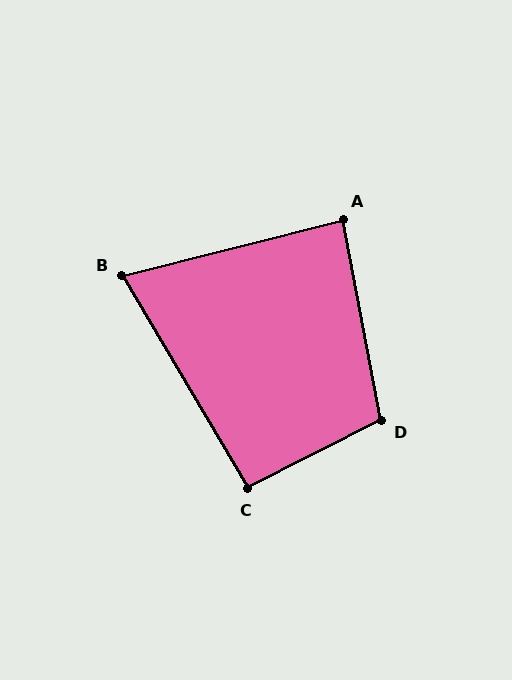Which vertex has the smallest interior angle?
B, at approximately 74 degrees.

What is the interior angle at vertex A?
Approximately 86 degrees (approximately right).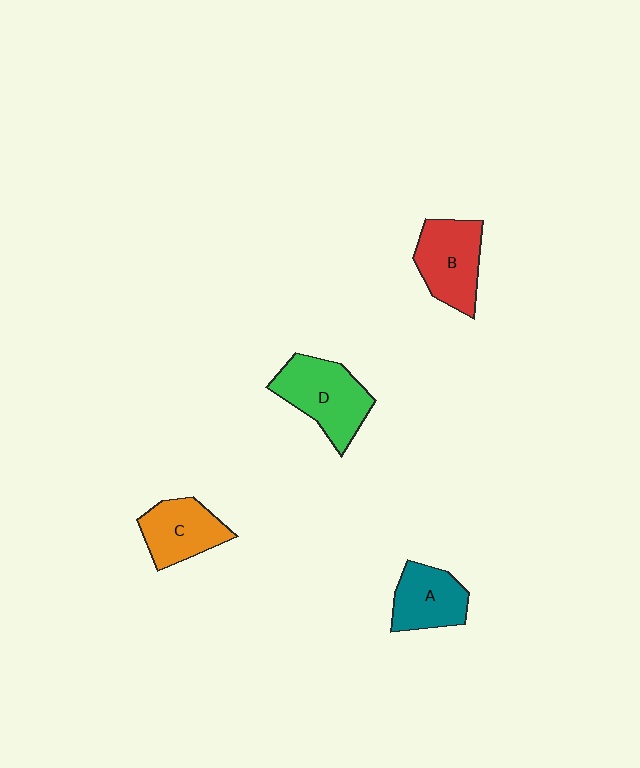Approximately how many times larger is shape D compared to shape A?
Approximately 1.4 times.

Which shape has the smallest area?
Shape A (teal).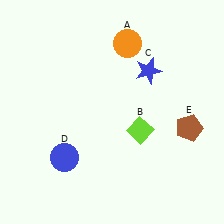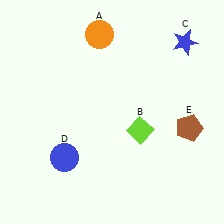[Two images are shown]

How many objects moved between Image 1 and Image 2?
2 objects moved between the two images.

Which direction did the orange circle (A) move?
The orange circle (A) moved left.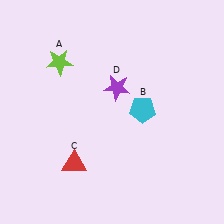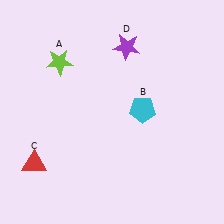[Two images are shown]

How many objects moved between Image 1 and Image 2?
2 objects moved between the two images.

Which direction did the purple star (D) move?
The purple star (D) moved up.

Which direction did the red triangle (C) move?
The red triangle (C) moved left.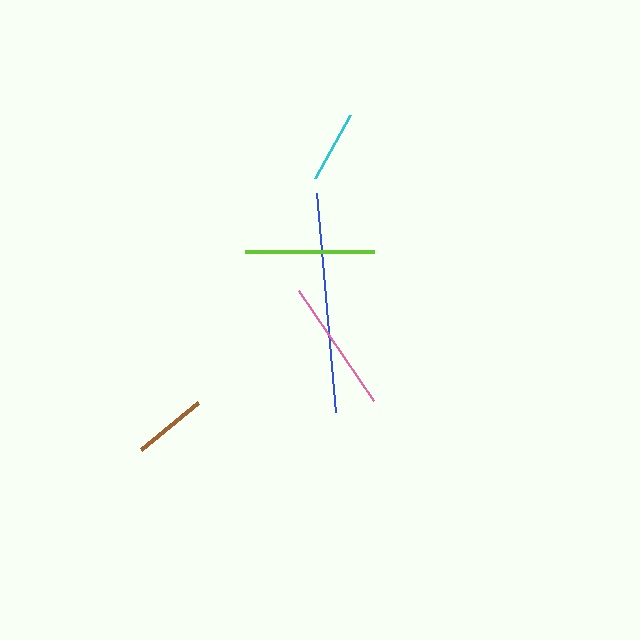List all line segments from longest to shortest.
From longest to shortest: blue, pink, lime, brown, cyan.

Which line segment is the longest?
The blue line is the longest at approximately 220 pixels.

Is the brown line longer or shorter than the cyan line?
The brown line is longer than the cyan line.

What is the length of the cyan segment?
The cyan segment is approximately 72 pixels long.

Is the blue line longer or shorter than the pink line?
The blue line is longer than the pink line.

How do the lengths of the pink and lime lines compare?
The pink and lime lines are approximately the same length.